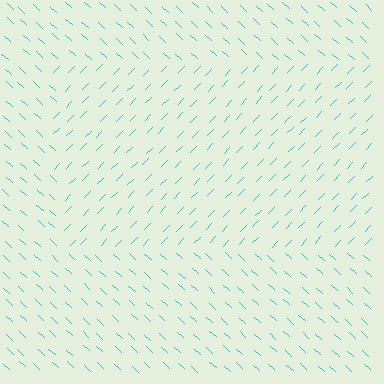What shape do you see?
I see a rectangle.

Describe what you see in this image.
The image is filled with small cyan line segments. A rectangle region in the image has lines oriented differently from the surrounding lines, creating a visible texture boundary.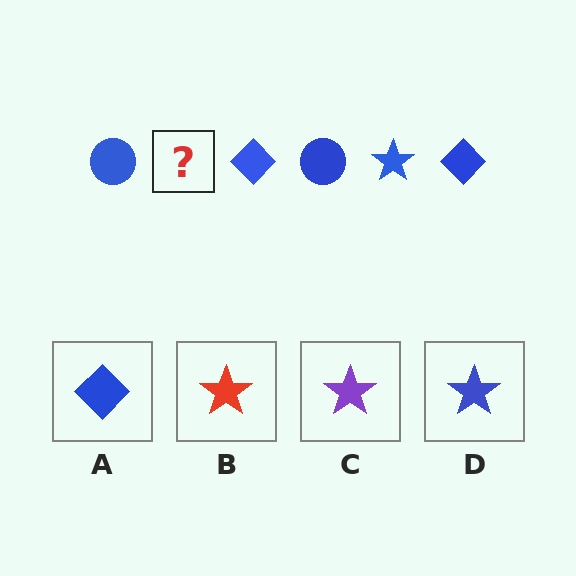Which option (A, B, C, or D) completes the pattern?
D.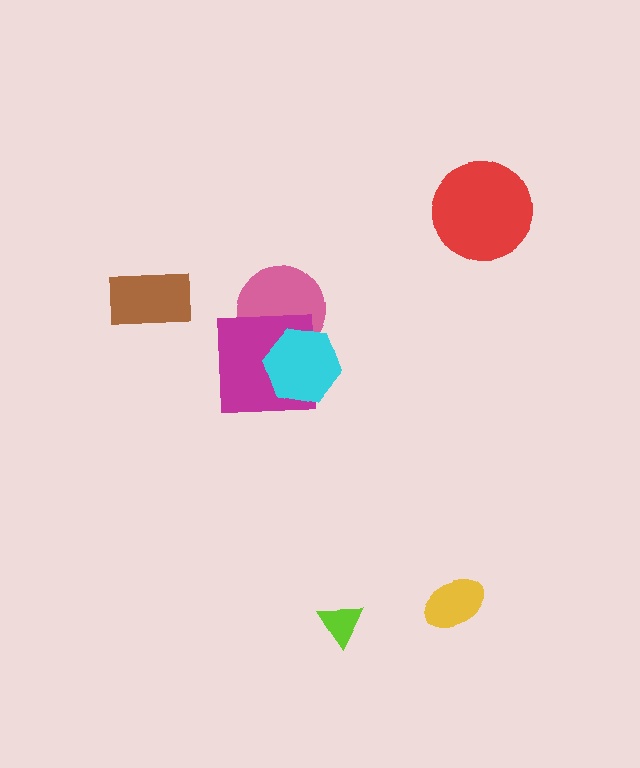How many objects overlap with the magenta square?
2 objects overlap with the magenta square.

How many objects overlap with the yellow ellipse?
0 objects overlap with the yellow ellipse.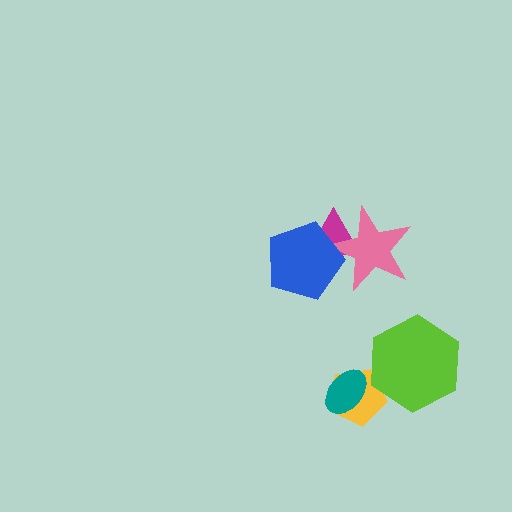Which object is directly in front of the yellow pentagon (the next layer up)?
The teal ellipse is directly in front of the yellow pentagon.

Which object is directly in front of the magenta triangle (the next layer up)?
The pink star is directly in front of the magenta triangle.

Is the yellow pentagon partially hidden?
Yes, it is partially covered by another shape.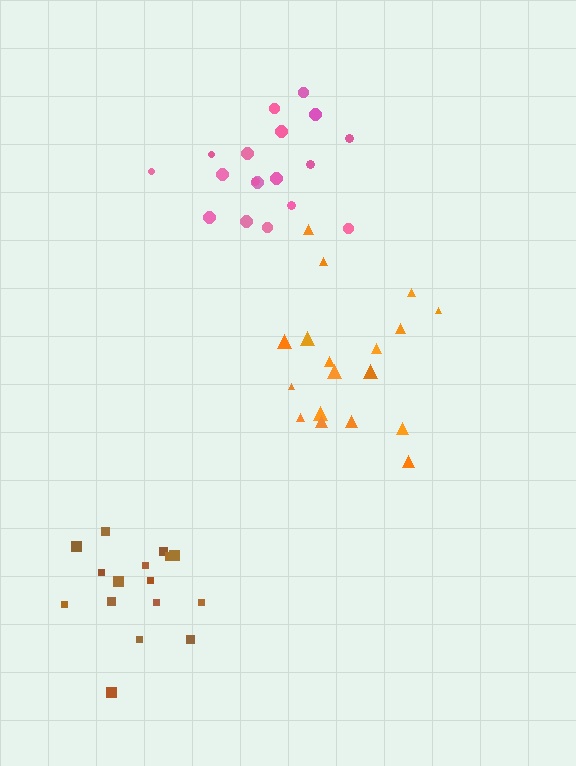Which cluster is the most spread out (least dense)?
Orange.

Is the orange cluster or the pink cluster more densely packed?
Pink.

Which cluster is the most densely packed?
Brown.